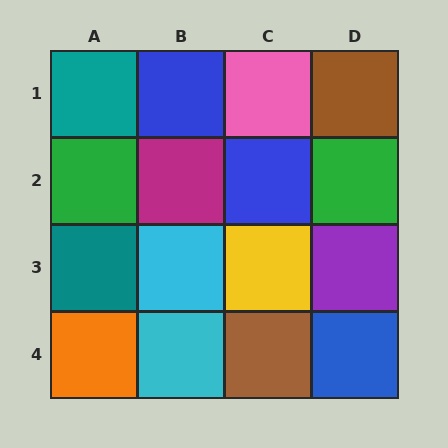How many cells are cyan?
2 cells are cyan.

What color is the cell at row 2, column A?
Green.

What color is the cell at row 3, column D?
Purple.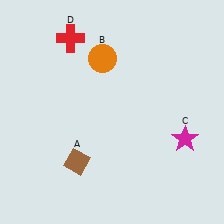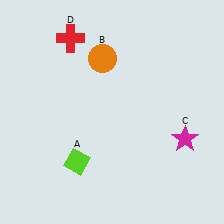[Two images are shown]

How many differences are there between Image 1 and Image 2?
There is 1 difference between the two images.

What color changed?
The diamond (A) changed from brown in Image 1 to lime in Image 2.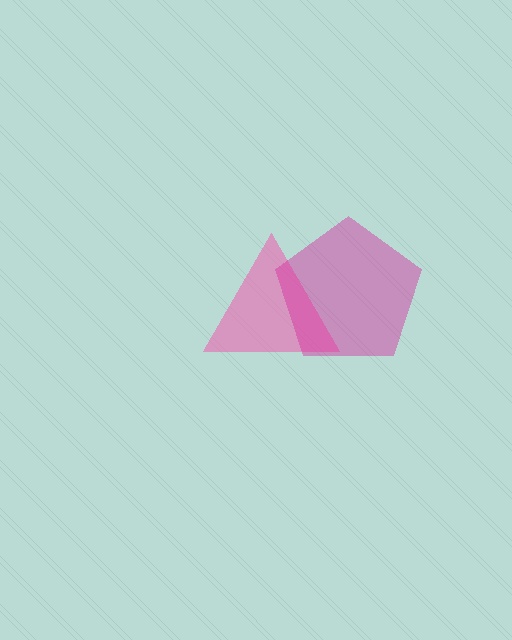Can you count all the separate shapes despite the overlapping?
Yes, there are 2 separate shapes.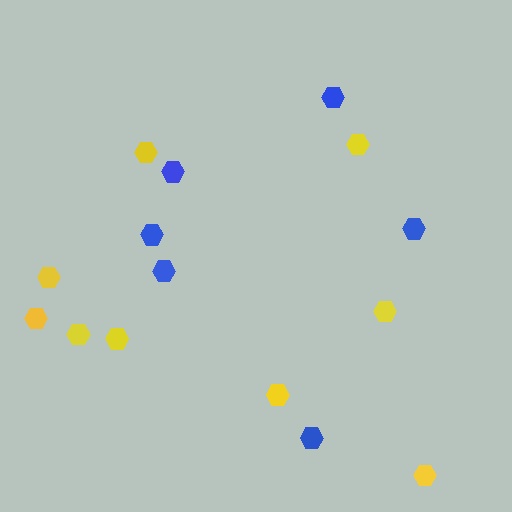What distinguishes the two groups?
There are 2 groups: one group of blue hexagons (6) and one group of yellow hexagons (9).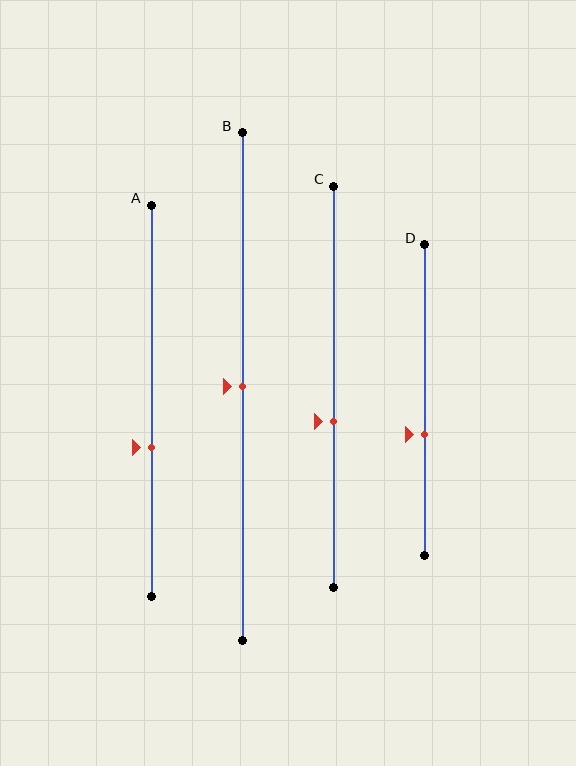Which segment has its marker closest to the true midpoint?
Segment B has its marker closest to the true midpoint.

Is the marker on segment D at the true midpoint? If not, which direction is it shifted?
No, the marker on segment D is shifted downward by about 11% of the segment length.